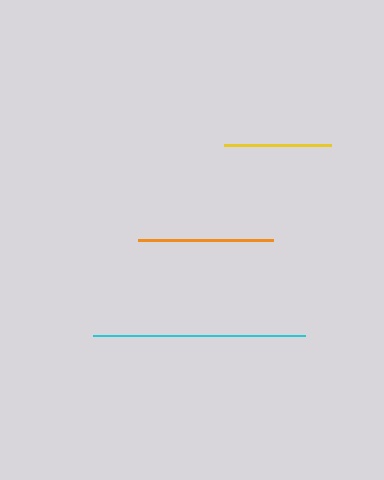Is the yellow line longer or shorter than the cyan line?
The cyan line is longer than the yellow line.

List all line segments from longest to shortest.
From longest to shortest: cyan, orange, yellow.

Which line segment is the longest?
The cyan line is the longest at approximately 212 pixels.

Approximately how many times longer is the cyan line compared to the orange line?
The cyan line is approximately 1.6 times the length of the orange line.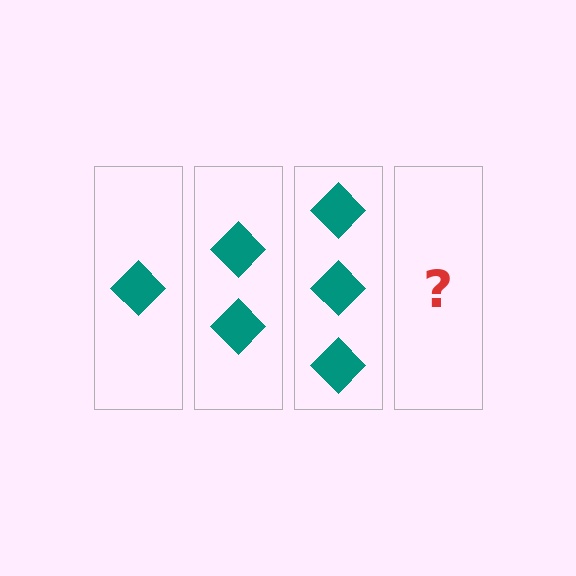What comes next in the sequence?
The next element should be 4 diamonds.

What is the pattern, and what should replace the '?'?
The pattern is that each step adds one more diamond. The '?' should be 4 diamonds.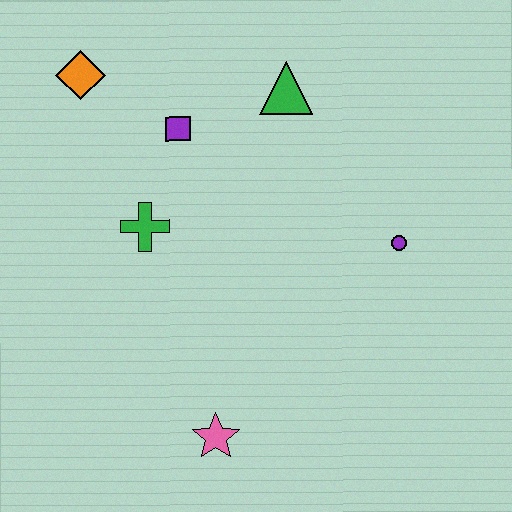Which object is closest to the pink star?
The green cross is closest to the pink star.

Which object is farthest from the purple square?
The pink star is farthest from the purple square.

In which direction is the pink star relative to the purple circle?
The pink star is below the purple circle.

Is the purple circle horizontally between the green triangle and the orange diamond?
No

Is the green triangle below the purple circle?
No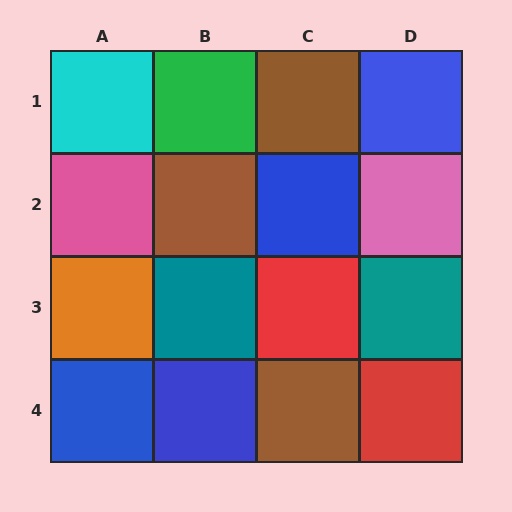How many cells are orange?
1 cell is orange.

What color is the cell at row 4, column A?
Blue.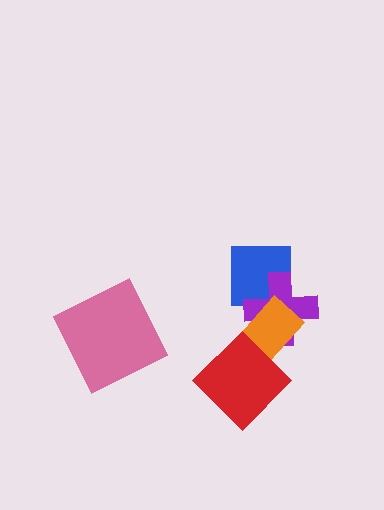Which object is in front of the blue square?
The purple cross is in front of the blue square.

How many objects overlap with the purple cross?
2 objects overlap with the purple cross.